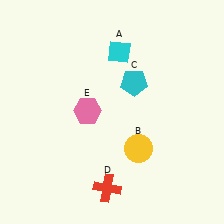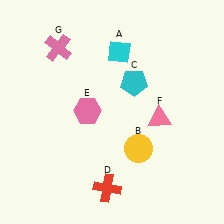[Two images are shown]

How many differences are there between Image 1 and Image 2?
There are 2 differences between the two images.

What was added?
A pink triangle (F), a pink cross (G) were added in Image 2.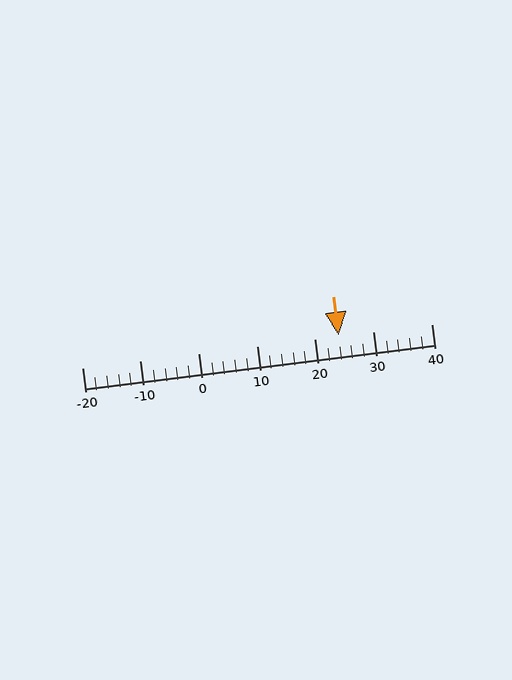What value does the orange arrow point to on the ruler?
The orange arrow points to approximately 24.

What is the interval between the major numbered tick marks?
The major tick marks are spaced 10 units apart.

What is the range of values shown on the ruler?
The ruler shows values from -20 to 40.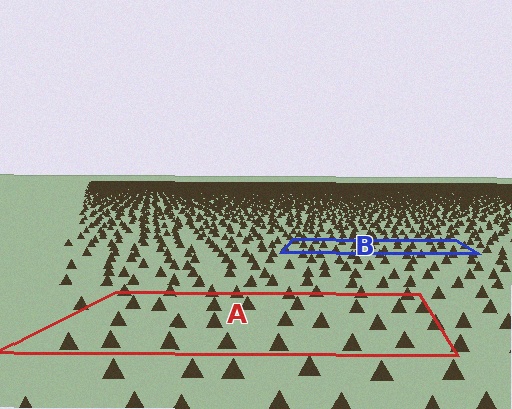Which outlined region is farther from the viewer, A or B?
Region B is farther from the viewer — the texture elements inside it appear smaller and more densely packed.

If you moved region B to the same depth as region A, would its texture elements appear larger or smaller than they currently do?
They would appear larger. At a closer depth, the same texture elements are projected at a bigger on-screen size.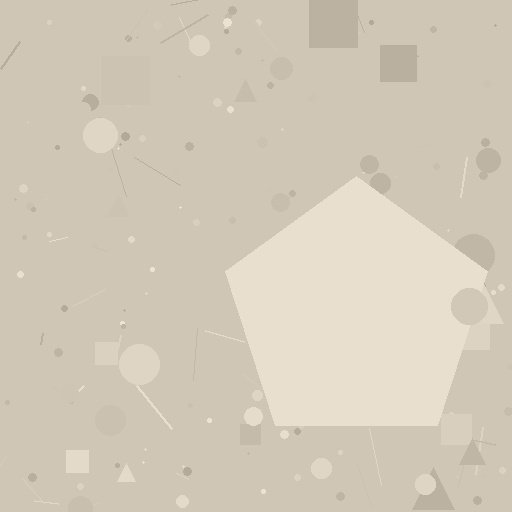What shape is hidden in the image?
A pentagon is hidden in the image.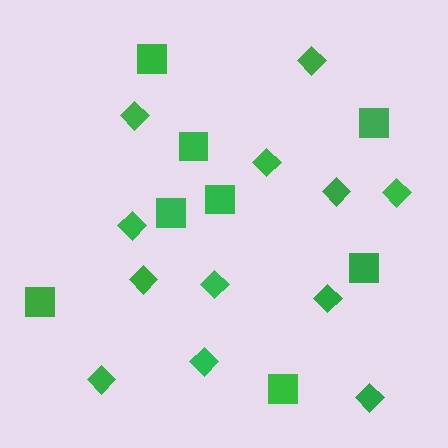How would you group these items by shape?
There are 2 groups: one group of squares (8) and one group of diamonds (12).